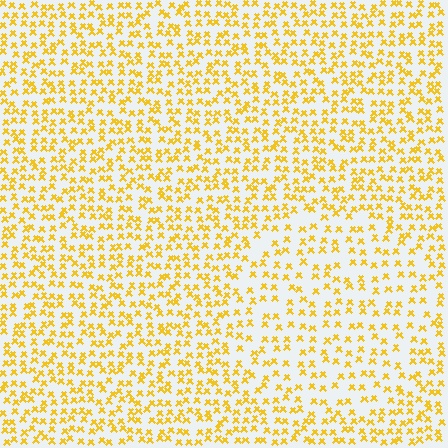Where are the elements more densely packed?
The elements are more densely packed outside the circle boundary.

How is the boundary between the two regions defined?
The boundary is defined by a change in element density (approximately 1.6x ratio). All elements are the same color, size, and shape.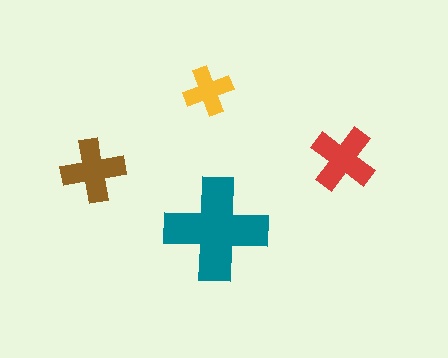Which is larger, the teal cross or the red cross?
The teal one.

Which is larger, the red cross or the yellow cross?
The red one.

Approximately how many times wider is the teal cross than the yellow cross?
About 2 times wider.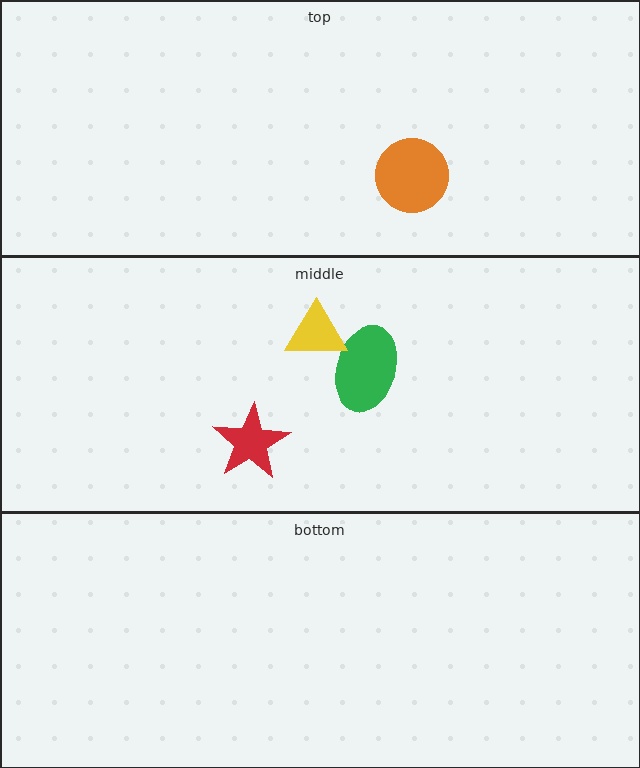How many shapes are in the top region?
1.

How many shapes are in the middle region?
3.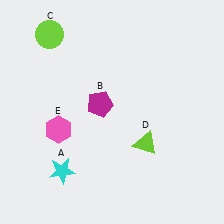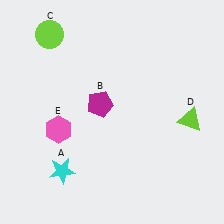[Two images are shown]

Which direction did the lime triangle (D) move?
The lime triangle (D) moved right.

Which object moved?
The lime triangle (D) moved right.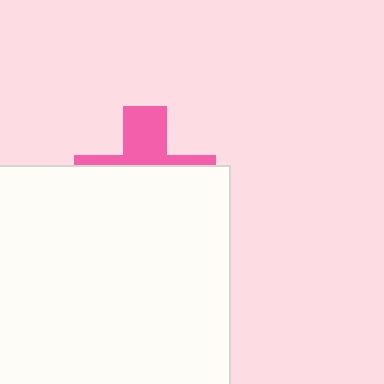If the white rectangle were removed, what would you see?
You would see the complete pink cross.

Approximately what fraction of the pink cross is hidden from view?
Roughly 65% of the pink cross is hidden behind the white rectangle.